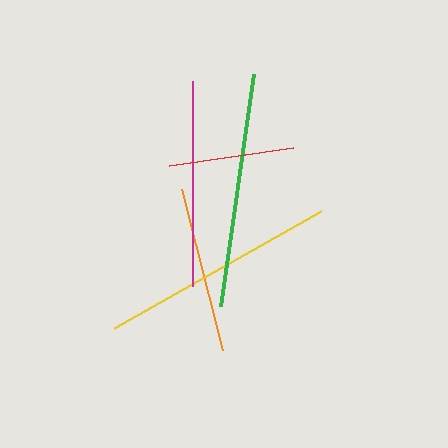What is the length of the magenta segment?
The magenta segment is approximately 205 pixels long.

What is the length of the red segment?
The red segment is approximately 125 pixels long.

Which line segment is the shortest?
The red line is the shortest at approximately 125 pixels.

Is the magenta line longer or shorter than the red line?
The magenta line is longer than the red line.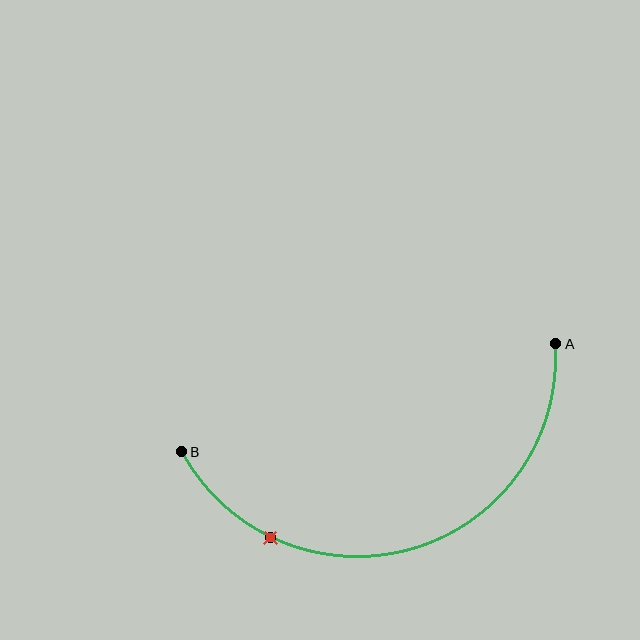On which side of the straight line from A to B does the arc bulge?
The arc bulges below the straight line connecting A and B.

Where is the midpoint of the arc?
The arc midpoint is the point on the curve farthest from the straight line joining A and B. It sits below that line.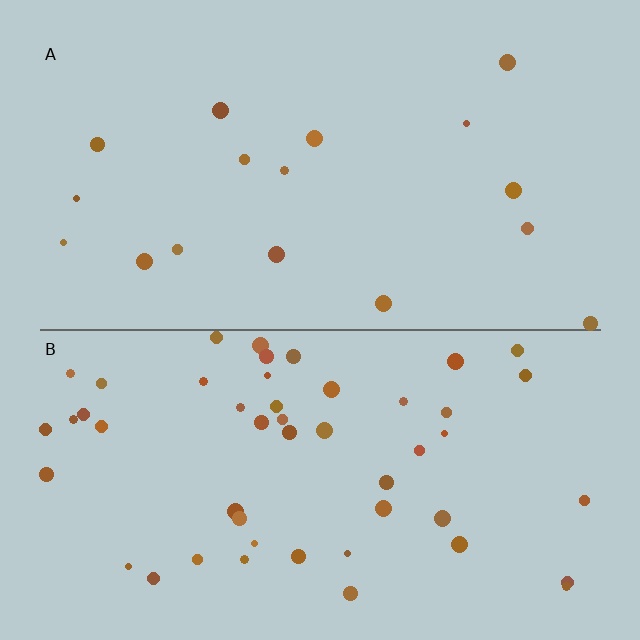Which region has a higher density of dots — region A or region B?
B (the bottom).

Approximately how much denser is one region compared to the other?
Approximately 3.0× — region B over region A.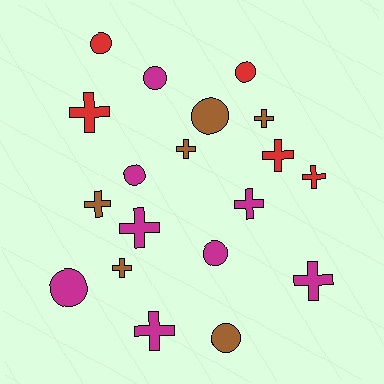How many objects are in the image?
There are 19 objects.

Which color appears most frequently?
Magenta, with 8 objects.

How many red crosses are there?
There are 3 red crosses.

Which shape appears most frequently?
Cross, with 11 objects.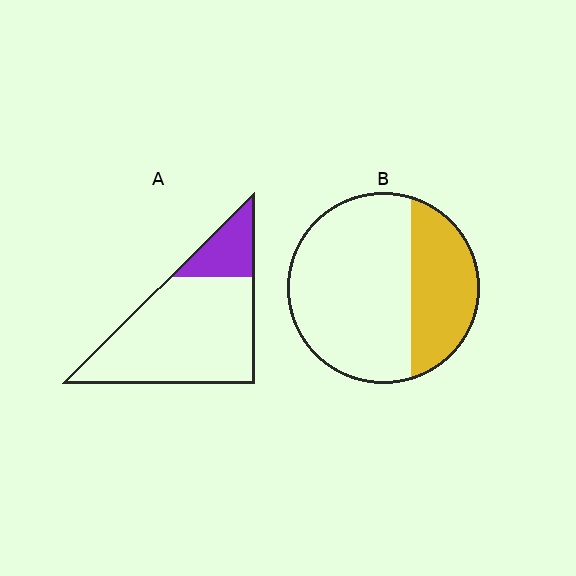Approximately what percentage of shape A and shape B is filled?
A is approximately 20% and B is approximately 30%.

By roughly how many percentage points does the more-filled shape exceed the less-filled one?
By roughly 10 percentage points (B over A).